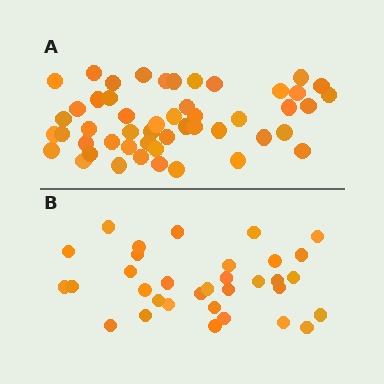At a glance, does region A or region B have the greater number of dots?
Region A (the top region) has more dots.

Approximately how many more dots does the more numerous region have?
Region A has approximately 15 more dots than region B.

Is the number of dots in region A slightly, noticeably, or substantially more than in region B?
Region A has substantially more. The ratio is roughly 1.5 to 1.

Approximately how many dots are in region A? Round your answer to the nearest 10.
About 50 dots.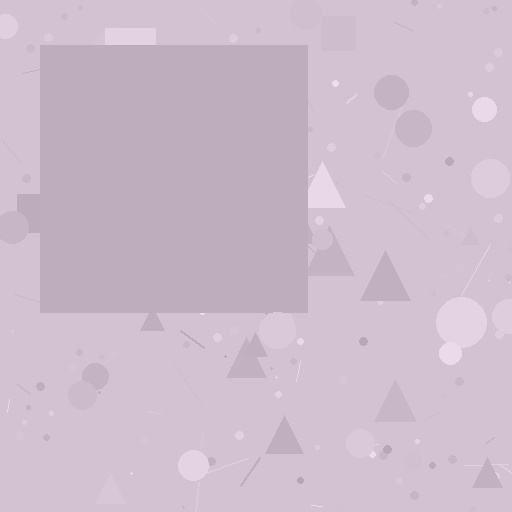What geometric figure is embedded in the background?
A square is embedded in the background.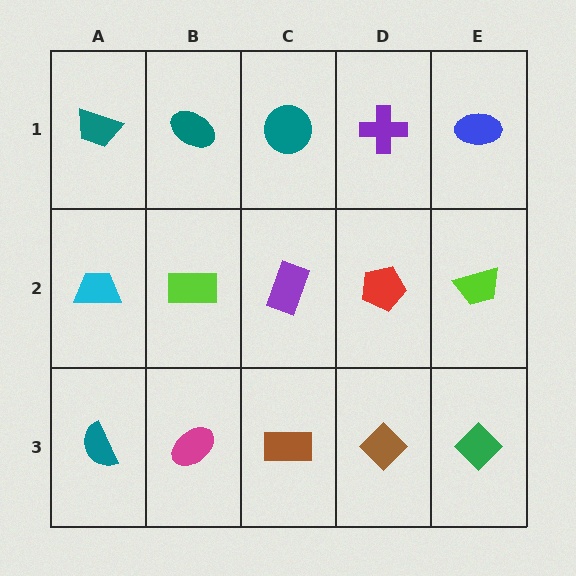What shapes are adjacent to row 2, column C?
A teal circle (row 1, column C), a brown rectangle (row 3, column C), a lime rectangle (row 2, column B), a red pentagon (row 2, column D).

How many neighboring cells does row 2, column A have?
3.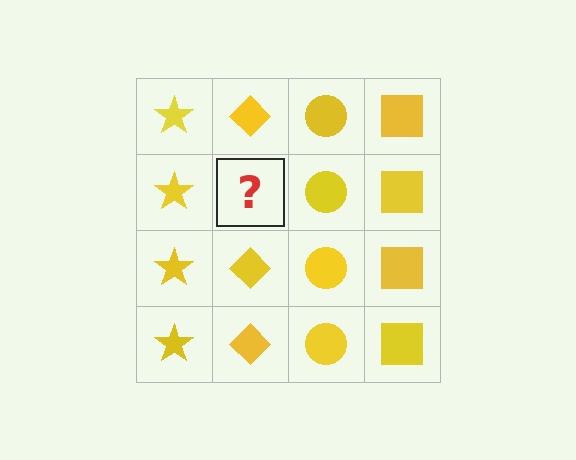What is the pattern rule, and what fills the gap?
The rule is that each column has a consistent shape. The gap should be filled with a yellow diamond.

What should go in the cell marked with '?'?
The missing cell should contain a yellow diamond.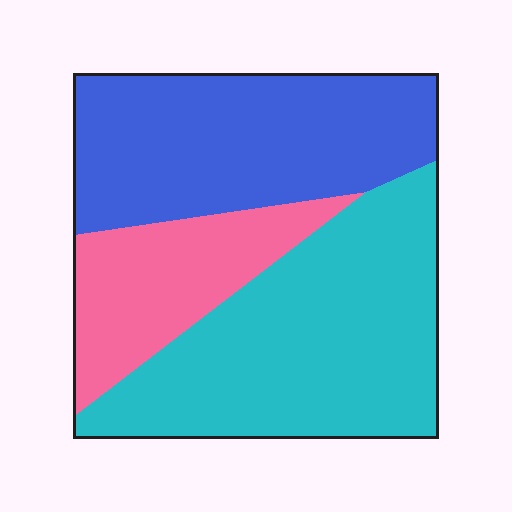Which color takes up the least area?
Pink, at roughly 20%.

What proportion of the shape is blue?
Blue covers 36% of the shape.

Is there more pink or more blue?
Blue.